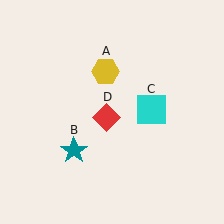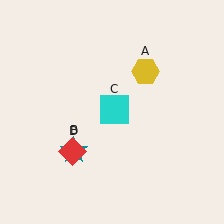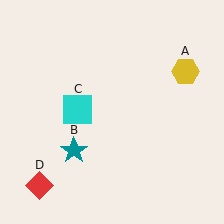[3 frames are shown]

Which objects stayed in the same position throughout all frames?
Teal star (object B) remained stationary.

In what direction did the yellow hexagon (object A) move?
The yellow hexagon (object A) moved right.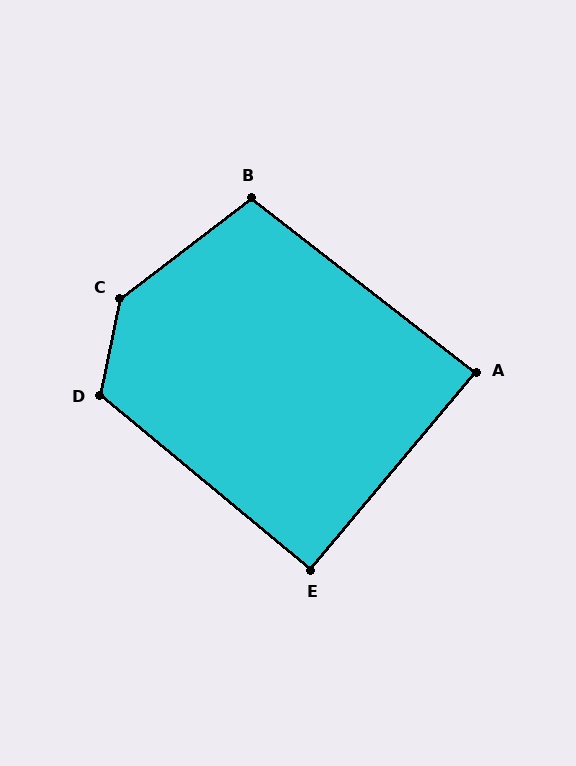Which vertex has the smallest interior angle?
A, at approximately 88 degrees.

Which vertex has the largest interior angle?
C, at approximately 139 degrees.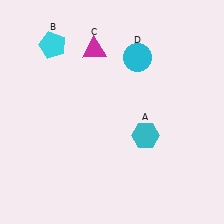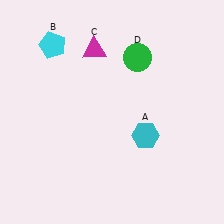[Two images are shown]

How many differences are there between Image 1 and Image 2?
There is 1 difference between the two images.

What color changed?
The circle (D) changed from cyan in Image 1 to green in Image 2.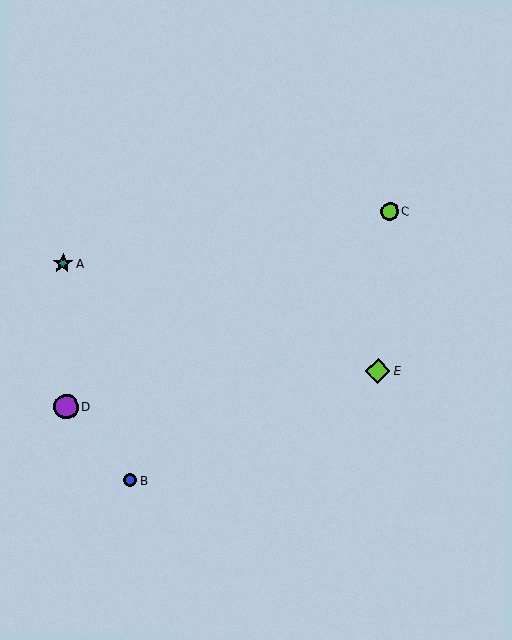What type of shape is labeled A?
Shape A is a teal star.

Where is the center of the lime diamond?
The center of the lime diamond is at (378, 371).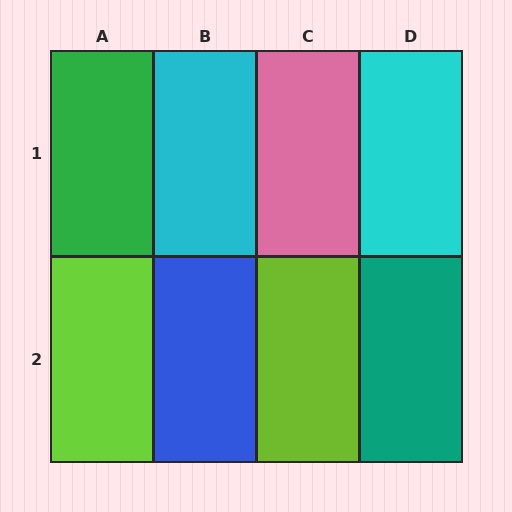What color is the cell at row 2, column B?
Blue.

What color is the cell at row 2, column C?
Lime.